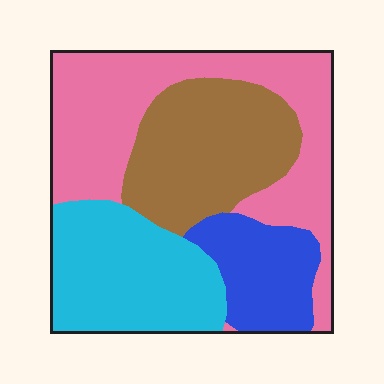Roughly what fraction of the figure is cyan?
Cyan takes up about one quarter (1/4) of the figure.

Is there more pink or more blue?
Pink.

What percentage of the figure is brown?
Brown takes up about one quarter (1/4) of the figure.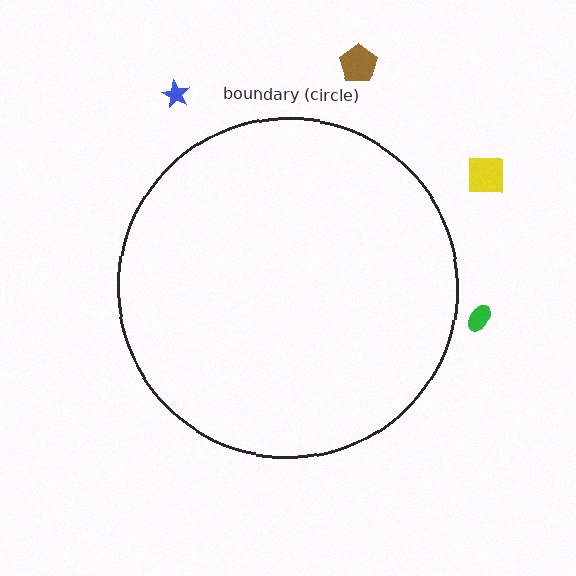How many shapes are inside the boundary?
0 inside, 4 outside.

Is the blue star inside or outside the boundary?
Outside.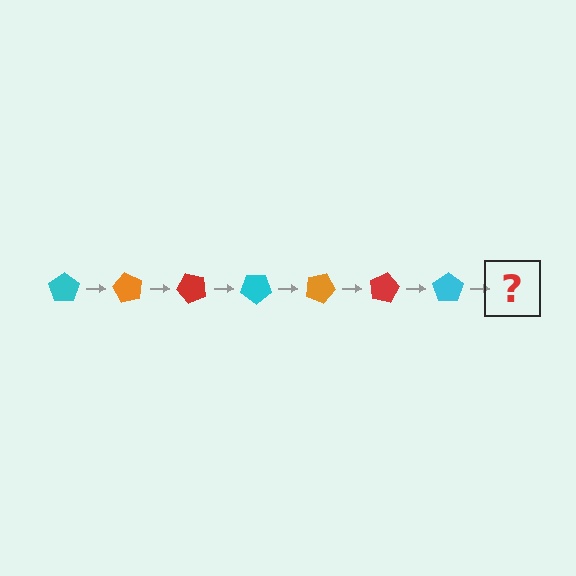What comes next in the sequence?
The next element should be an orange pentagon, rotated 420 degrees from the start.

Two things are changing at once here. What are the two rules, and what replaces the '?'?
The two rules are that it rotates 60 degrees each step and the color cycles through cyan, orange, and red. The '?' should be an orange pentagon, rotated 420 degrees from the start.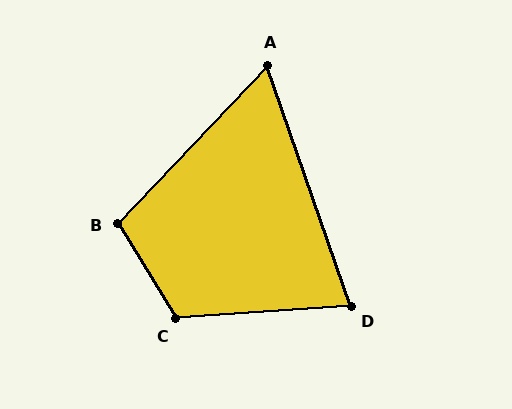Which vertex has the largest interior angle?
C, at approximately 117 degrees.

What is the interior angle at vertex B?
Approximately 105 degrees (obtuse).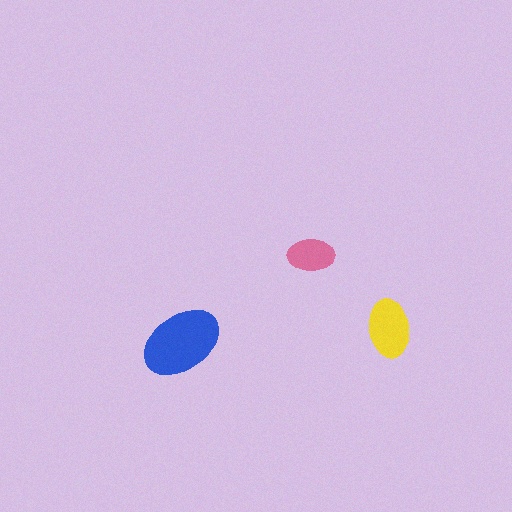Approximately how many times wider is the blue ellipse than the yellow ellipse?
About 1.5 times wider.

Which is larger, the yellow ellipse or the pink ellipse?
The yellow one.